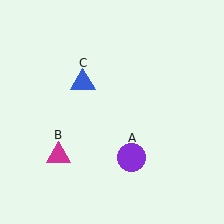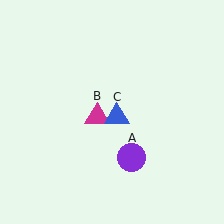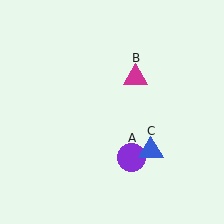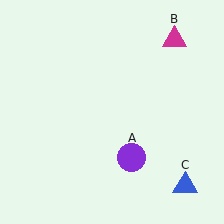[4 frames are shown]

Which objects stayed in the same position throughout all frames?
Purple circle (object A) remained stationary.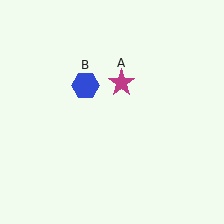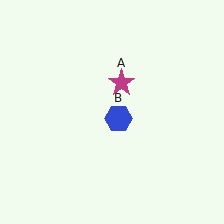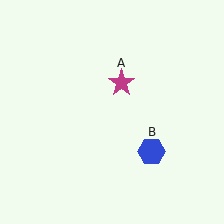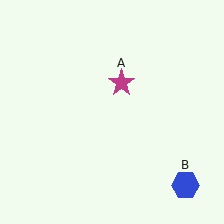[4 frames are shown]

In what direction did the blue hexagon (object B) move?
The blue hexagon (object B) moved down and to the right.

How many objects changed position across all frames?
1 object changed position: blue hexagon (object B).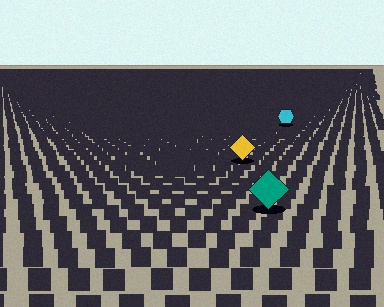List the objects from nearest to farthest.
From nearest to farthest: the teal diamond, the yellow diamond, the cyan hexagon.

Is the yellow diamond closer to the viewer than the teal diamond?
No. The teal diamond is closer — you can tell from the texture gradient: the ground texture is coarser near it.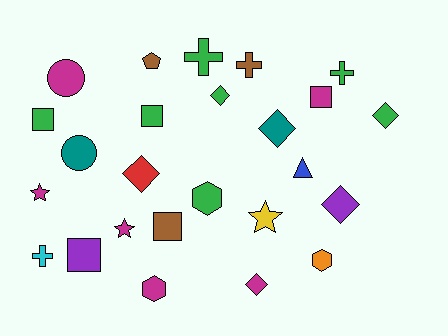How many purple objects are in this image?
There are 2 purple objects.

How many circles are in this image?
There are 2 circles.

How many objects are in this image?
There are 25 objects.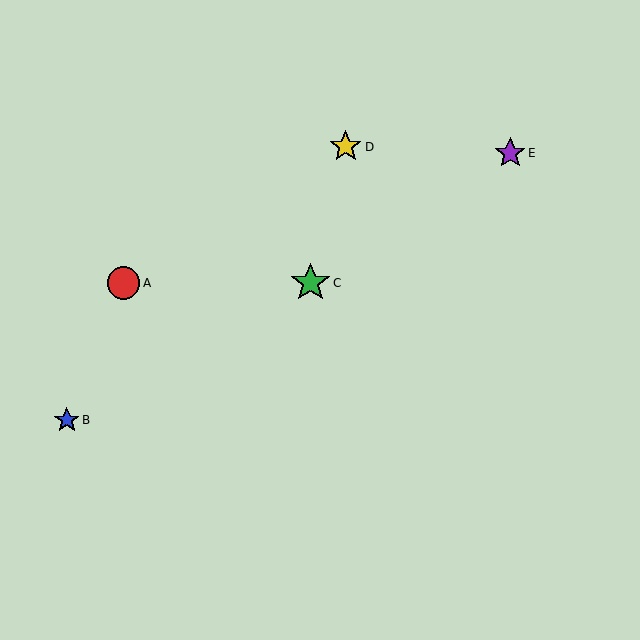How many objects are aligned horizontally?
2 objects (A, C) are aligned horizontally.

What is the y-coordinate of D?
Object D is at y≈147.